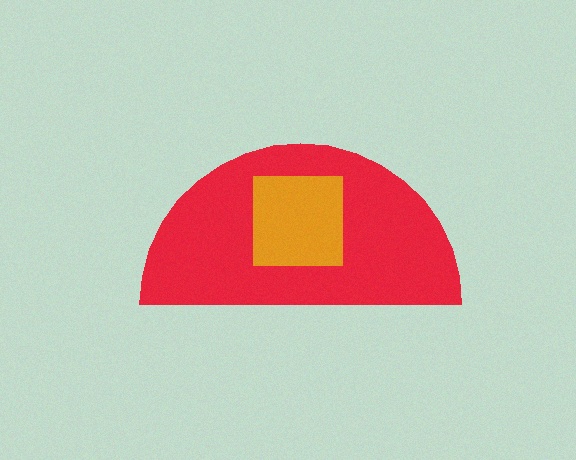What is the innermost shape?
The orange square.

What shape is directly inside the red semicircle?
The orange square.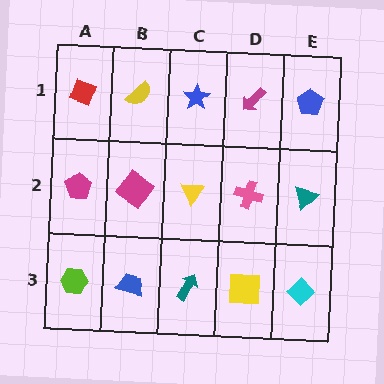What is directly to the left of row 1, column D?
A blue star.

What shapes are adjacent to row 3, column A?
A magenta pentagon (row 2, column A), a blue trapezoid (row 3, column B).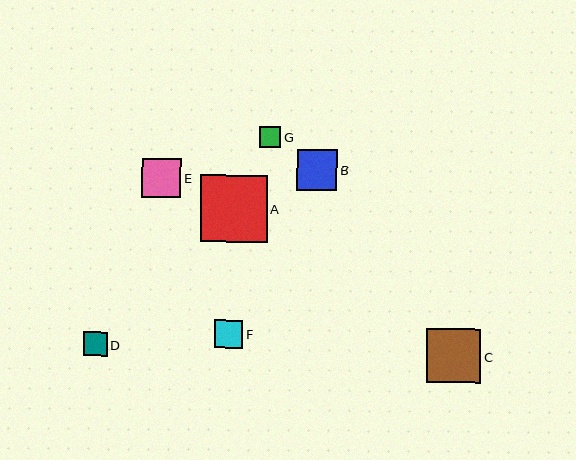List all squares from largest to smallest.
From largest to smallest: A, C, B, E, F, D, G.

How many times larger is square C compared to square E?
Square C is approximately 1.4 times the size of square E.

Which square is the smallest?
Square G is the smallest with a size of approximately 21 pixels.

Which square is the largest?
Square A is the largest with a size of approximately 66 pixels.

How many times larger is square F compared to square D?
Square F is approximately 1.2 times the size of square D.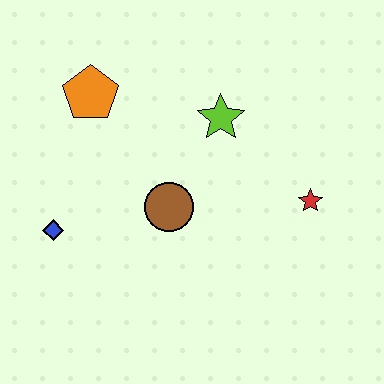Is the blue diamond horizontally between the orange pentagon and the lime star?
No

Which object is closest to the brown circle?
The lime star is closest to the brown circle.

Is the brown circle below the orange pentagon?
Yes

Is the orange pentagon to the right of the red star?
No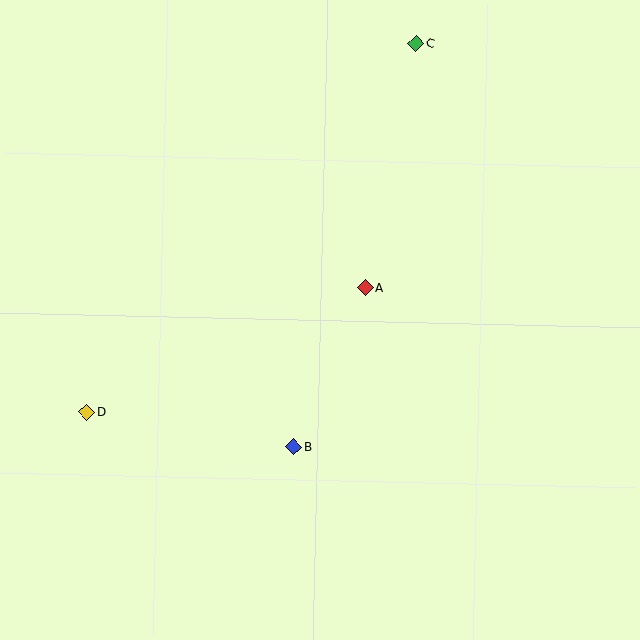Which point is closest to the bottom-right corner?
Point B is closest to the bottom-right corner.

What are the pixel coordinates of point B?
Point B is at (294, 447).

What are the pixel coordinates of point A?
Point A is at (365, 288).